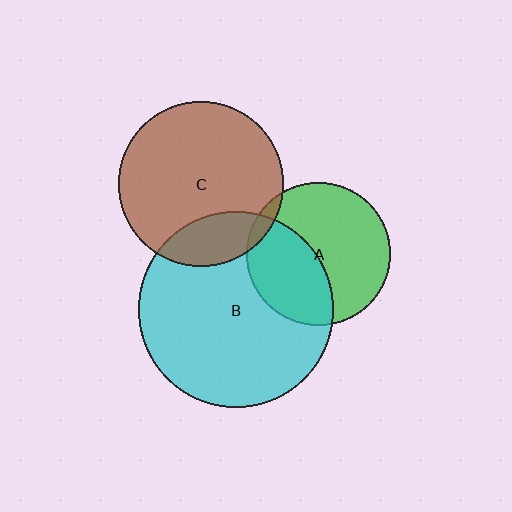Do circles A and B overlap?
Yes.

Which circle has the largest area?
Circle B (cyan).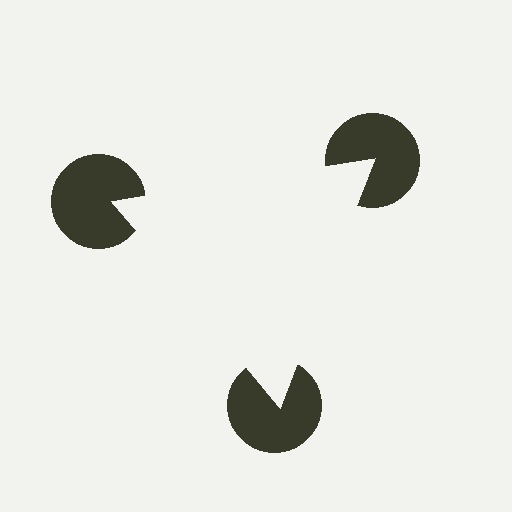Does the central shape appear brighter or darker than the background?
It typically appears slightly brighter than the background, even though no actual brightness change is drawn.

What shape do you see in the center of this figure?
An illusory triangle — its edges are inferred from the aligned wedge cuts in the pac-man discs, not physically drawn.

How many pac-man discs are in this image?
There are 3 — one at each vertex of the illusory triangle.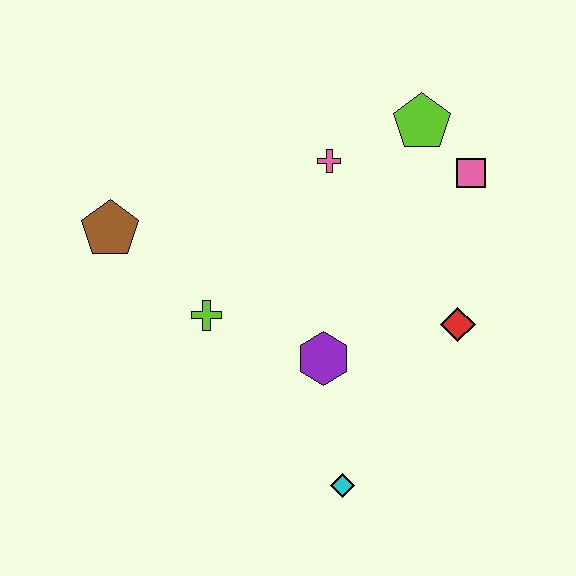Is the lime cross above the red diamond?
Yes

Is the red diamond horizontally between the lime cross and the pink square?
Yes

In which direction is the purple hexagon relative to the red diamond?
The purple hexagon is to the left of the red diamond.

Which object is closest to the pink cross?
The lime pentagon is closest to the pink cross.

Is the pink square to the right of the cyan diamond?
Yes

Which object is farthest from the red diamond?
The brown pentagon is farthest from the red diamond.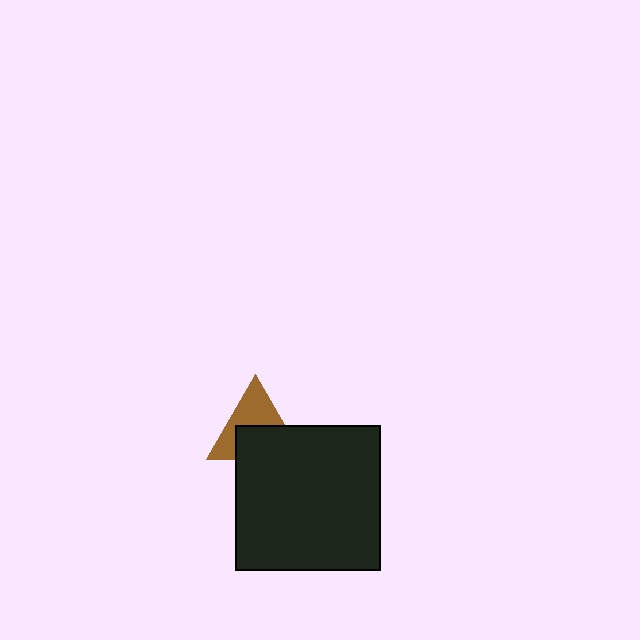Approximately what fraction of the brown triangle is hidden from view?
Roughly 48% of the brown triangle is hidden behind the black square.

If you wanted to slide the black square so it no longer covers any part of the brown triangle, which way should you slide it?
Slide it down — that is the most direct way to separate the two shapes.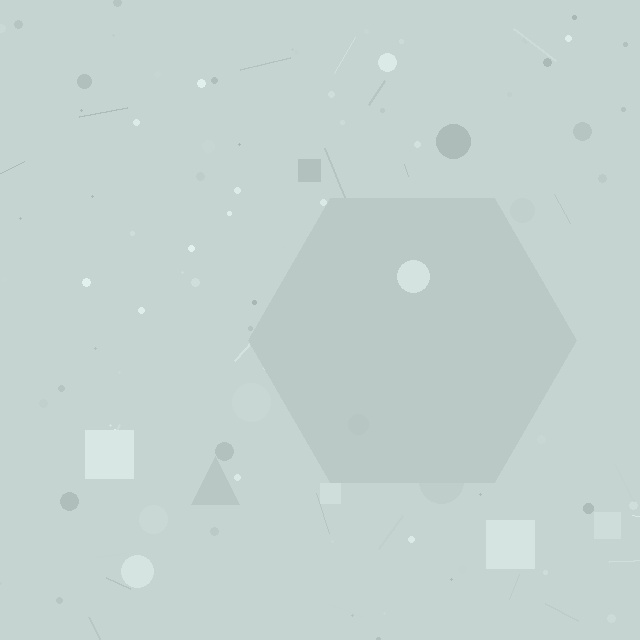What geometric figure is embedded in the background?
A hexagon is embedded in the background.